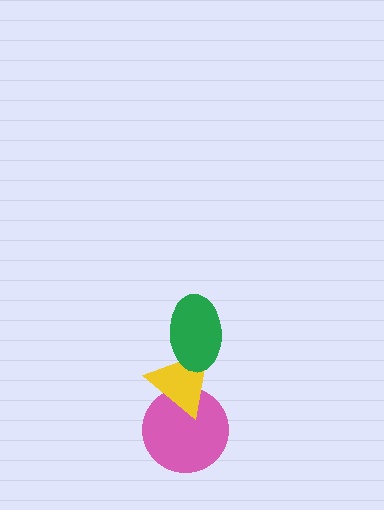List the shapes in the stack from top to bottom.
From top to bottom: the green ellipse, the yellow triangle, the pink circle.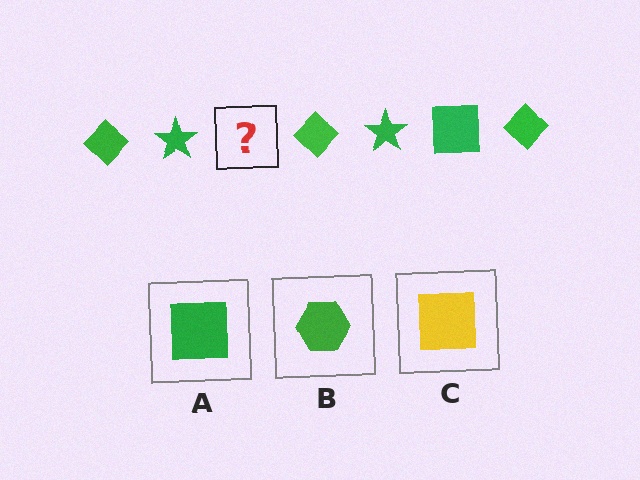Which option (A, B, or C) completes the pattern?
A.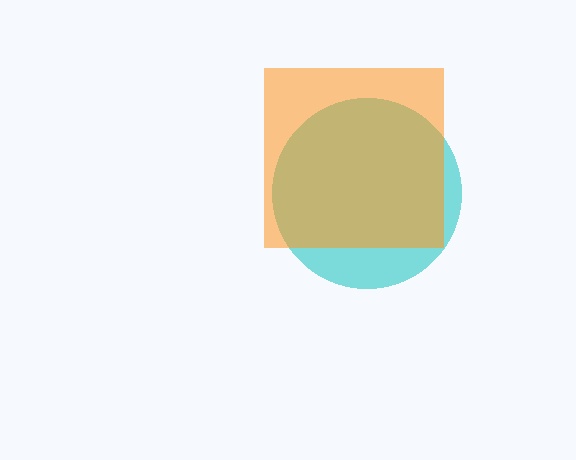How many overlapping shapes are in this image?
There are 2 overlapping shapes in the image.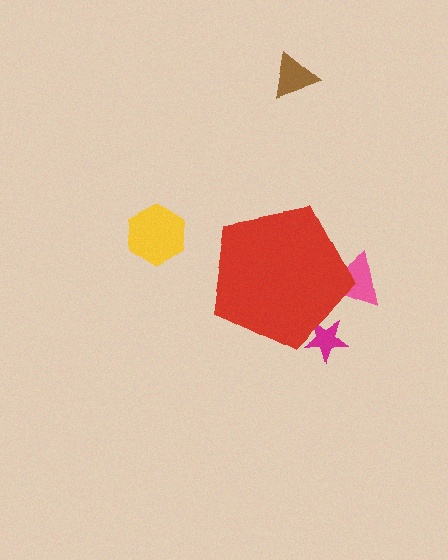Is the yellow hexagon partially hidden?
No, the yellow hexagon is fully visible.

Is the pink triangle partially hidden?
Yes, the pink triangle is partially hidden behind the red pentagon.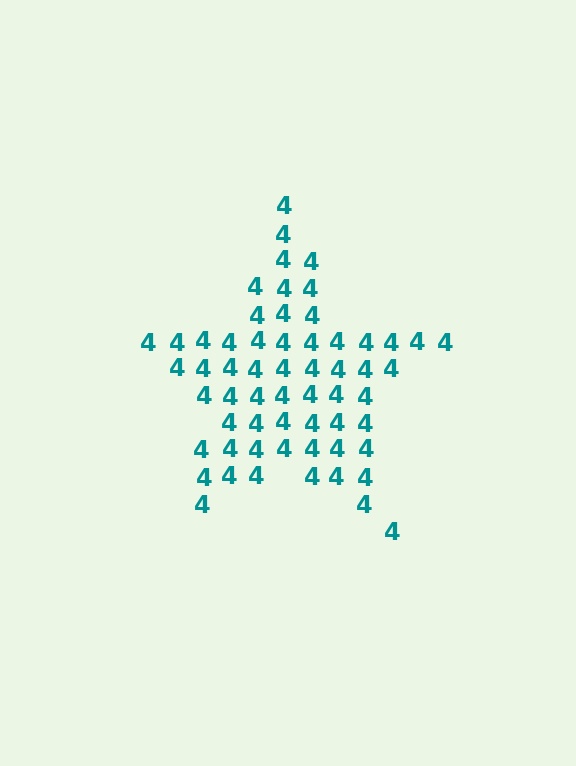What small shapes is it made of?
It is made of small digit 4's.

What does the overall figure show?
The overall figure shows a star.